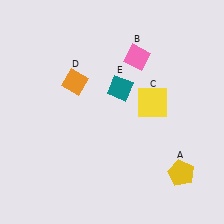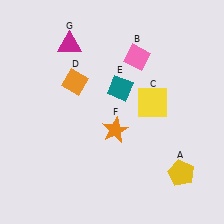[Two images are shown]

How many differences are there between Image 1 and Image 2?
There are 2 differences between the two images.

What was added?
An orange star (F), a magenta triangle (G) were added in Image 2.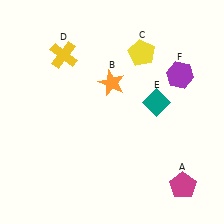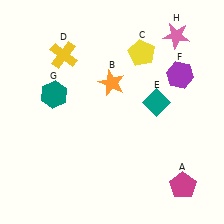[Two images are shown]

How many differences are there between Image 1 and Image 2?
There are 2 differences between the two images.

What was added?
A teal hexagon (G), a pink star (H) were added in Image 2.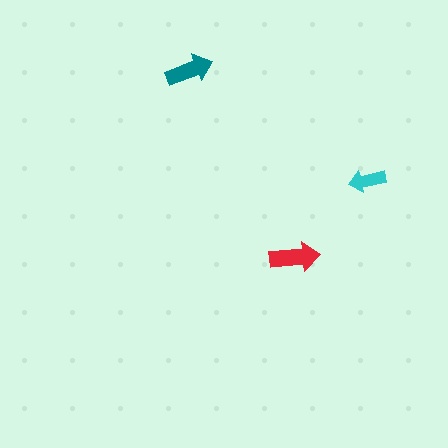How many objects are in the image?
There are 3 objects in the image.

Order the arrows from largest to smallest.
the red one, the teal one, the cyan one.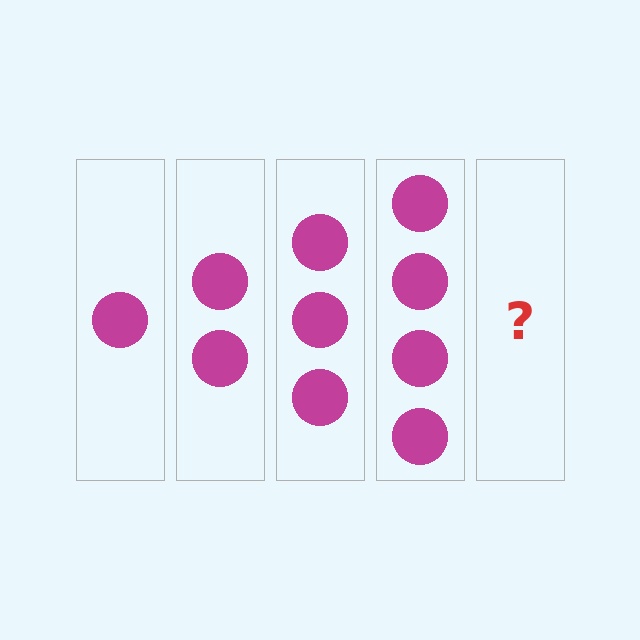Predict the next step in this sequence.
The next step is 5 circles.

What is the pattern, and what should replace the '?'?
The pattern is that each step adds one more circle. The '?' should be 5 circles.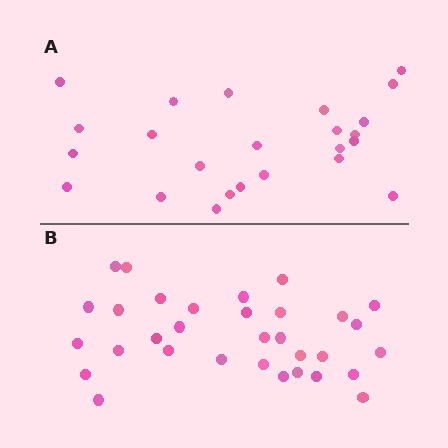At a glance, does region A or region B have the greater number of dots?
Region B (the bottom region) has more dots.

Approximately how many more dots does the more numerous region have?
Region B has roughly 8 or so more dots than region A.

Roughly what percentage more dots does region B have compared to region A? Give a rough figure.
About 35% more.